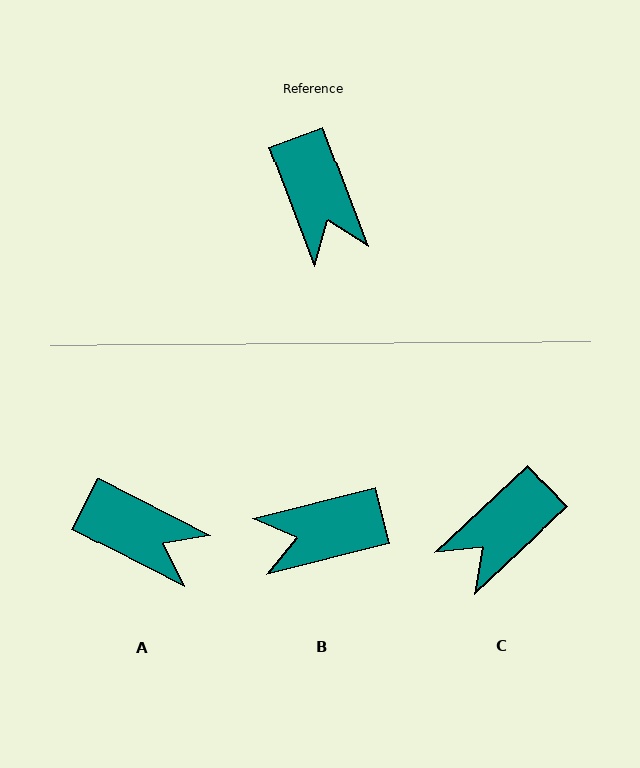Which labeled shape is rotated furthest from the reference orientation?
B, about 96 degrees away.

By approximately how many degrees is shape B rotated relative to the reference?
Approximately 96 degrees clockwise.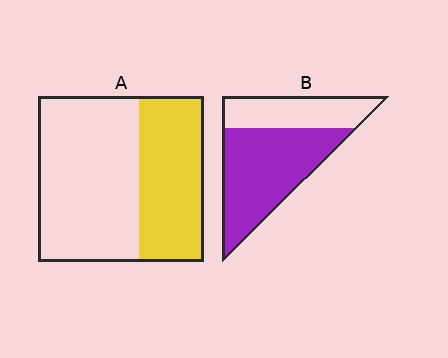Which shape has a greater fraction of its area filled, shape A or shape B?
Shape B.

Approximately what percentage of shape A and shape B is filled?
A is approximately 40% and B is approximately 65%.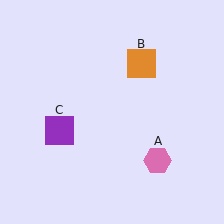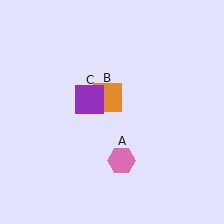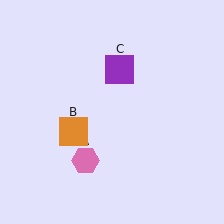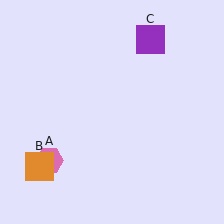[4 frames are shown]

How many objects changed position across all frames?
3 objects changed position: pink hexagon (object A), orange square (object B), purple square (object C).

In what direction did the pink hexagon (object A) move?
The pink hexagon (object A) moved left.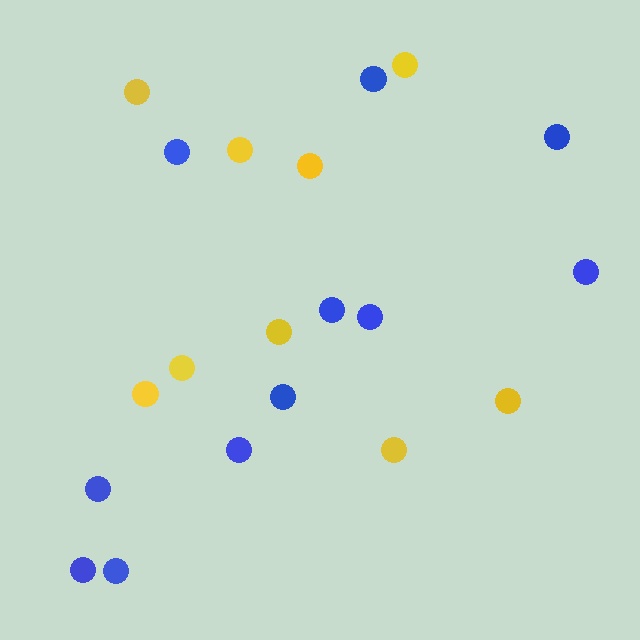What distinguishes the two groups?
There are 2 groups: one group of yellow circles (9) and one group of blue circles (11).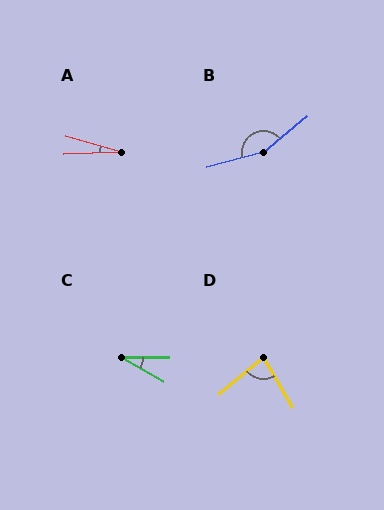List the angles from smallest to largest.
A (18°), C (30°), D (80°), B (155°).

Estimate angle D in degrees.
Approximately 80 degrees.